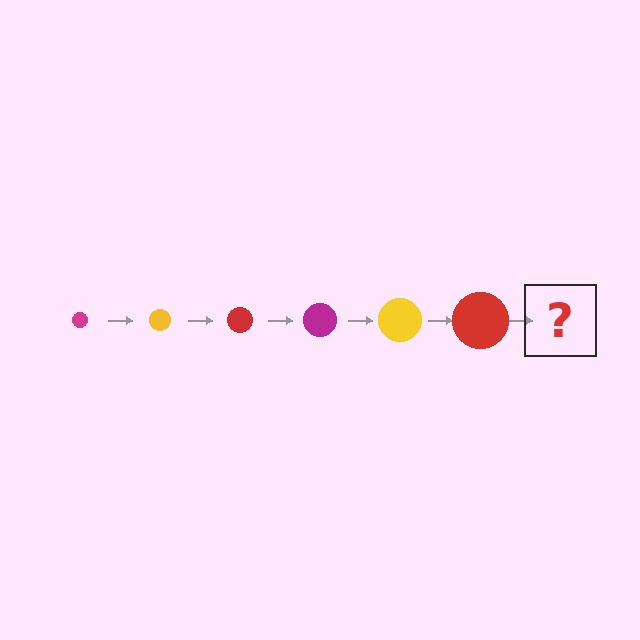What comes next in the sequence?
The next element should be a magenta circle, larger than the previous one.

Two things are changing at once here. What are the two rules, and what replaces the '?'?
The two rules are that the circle grows larger each step and the color cycles through magenta, yellow, and red. The '?' should be a magenta circle, larger than the previous one.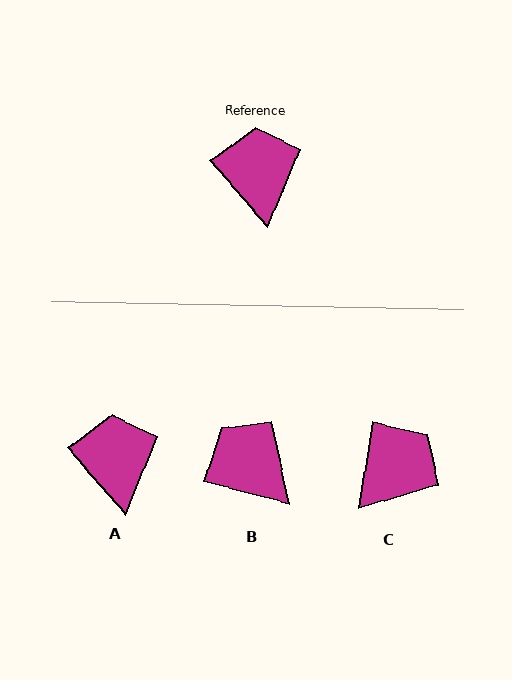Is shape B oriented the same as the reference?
No, it is off by about 34 degrees.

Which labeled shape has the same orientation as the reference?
A.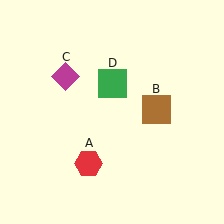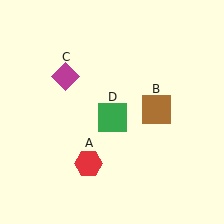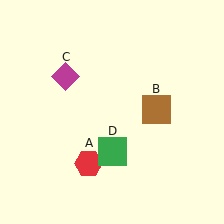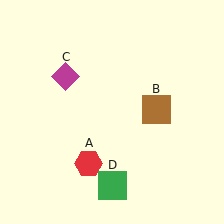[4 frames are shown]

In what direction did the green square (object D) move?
The green square (object D) moved down.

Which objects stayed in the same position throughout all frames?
Red hexagon (object A) and brown square (object B) and magenta diamond (object C) remained stationary.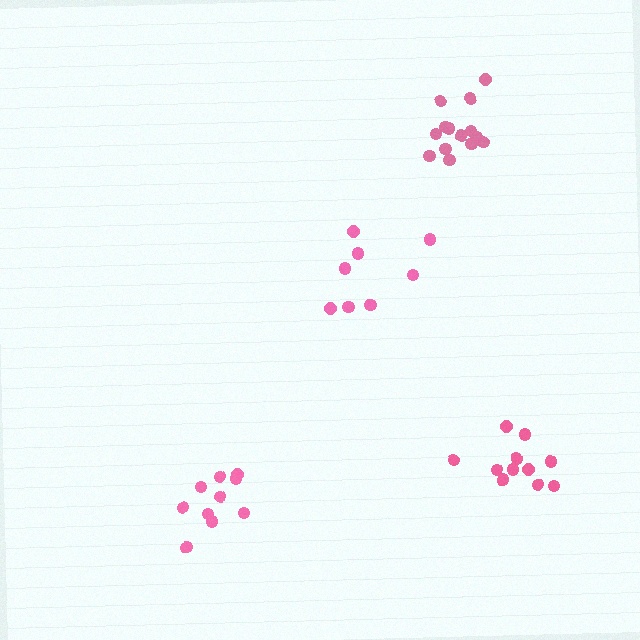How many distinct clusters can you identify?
There are 4 distinct clusters.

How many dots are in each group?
Group 1: 8 dots, Group 2: 10 dots, Group 3: 11 dots, Group 4: 14 dots (43 total).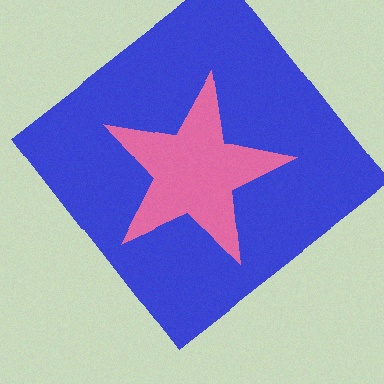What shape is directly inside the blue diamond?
The pink star.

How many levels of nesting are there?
2.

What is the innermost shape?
The pink star.